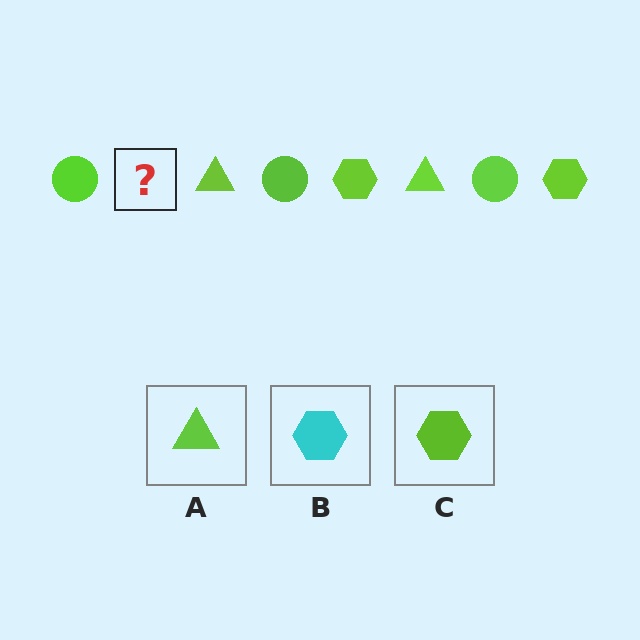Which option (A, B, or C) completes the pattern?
C.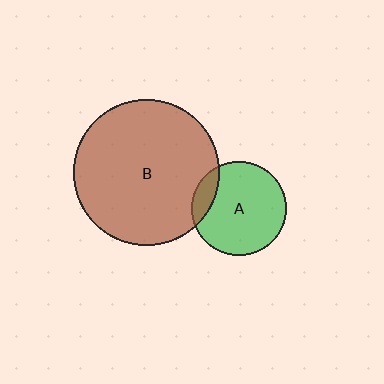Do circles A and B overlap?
Yes.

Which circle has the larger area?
Circle B (brown).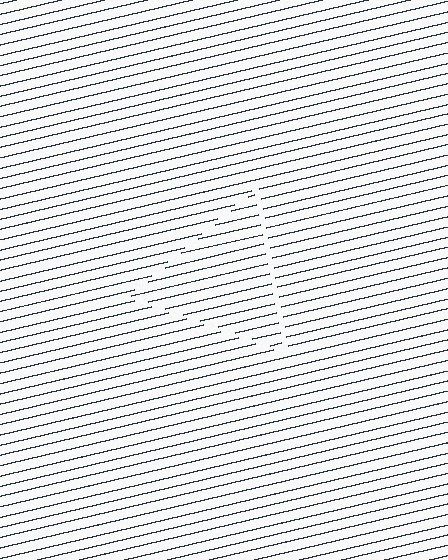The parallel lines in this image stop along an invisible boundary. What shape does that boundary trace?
An illusory triangle. The interior of the shape contains the same grating, shifted by half a period — the contour is defined by the phase discontinuity where line-ends from the inner and outer gratings abut.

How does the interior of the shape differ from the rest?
The interior of the shape contains the same grating, shifted by half a period — the contour is defined by the phase discontinuity where line-ends from the inner and outer gratings abut.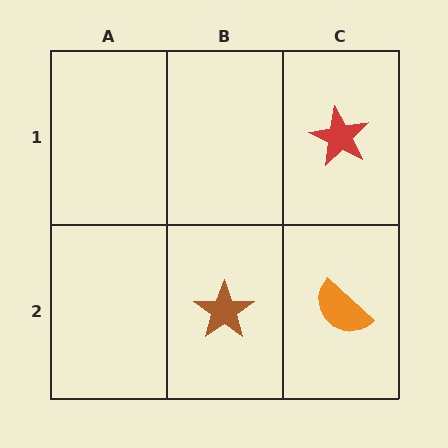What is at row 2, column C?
An orange semicircle.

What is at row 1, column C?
A red star.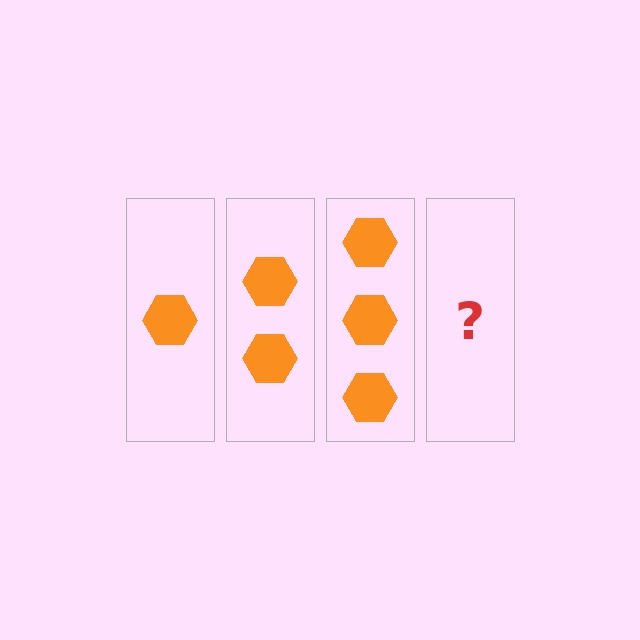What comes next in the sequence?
The next element should be 4 hexagons.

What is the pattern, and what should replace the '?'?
The pattern is that each step adds one more hexagon. The '?' should be 4 hexagons.